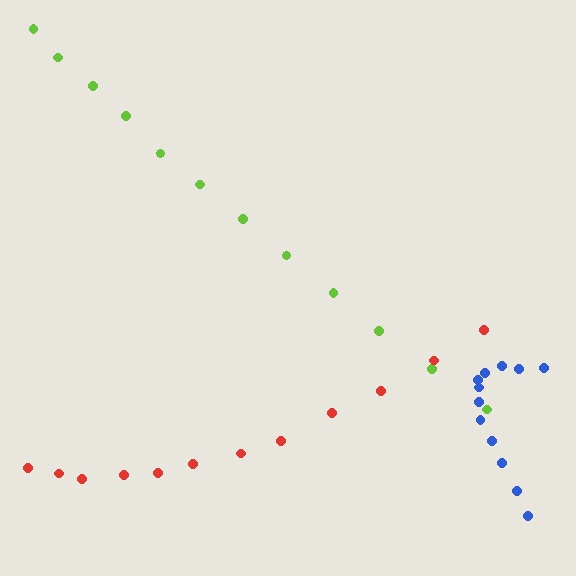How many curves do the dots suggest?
There are 3 distinct paths.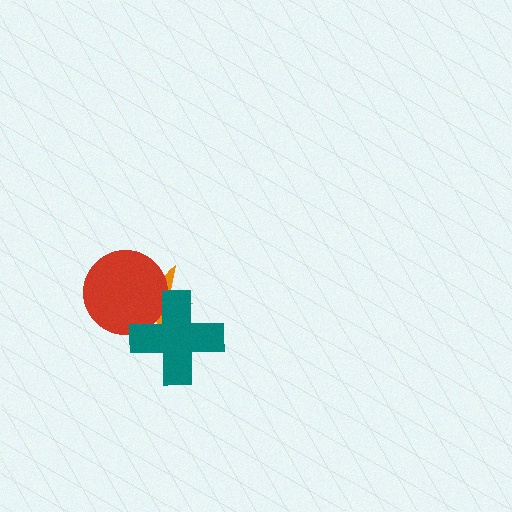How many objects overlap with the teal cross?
2 objects overlap with the teal cross.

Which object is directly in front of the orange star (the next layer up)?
The red circle is directly in front of the orange star.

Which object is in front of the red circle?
The teal cross is in front of the red circle.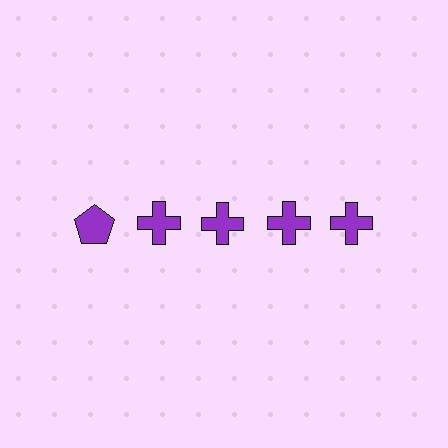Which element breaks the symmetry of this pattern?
The purple pentagon in the top row, leftmost column breaks the symmetry. All other shapes are purple crosses.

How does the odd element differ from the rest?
It has a different shape: pentagon instead of cross.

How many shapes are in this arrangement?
There are 5 shapes arranged in a grid pattern.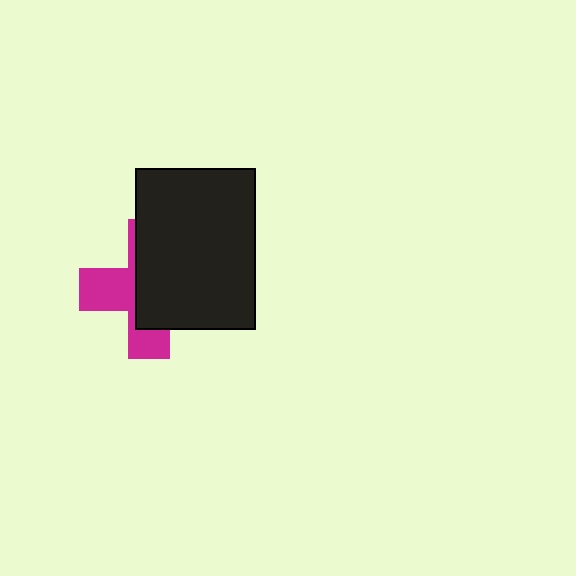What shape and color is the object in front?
The object in front is a black rectangle.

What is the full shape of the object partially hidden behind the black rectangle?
The partially hidden object is a magenta cross.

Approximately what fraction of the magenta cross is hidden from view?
Roughly 58% of the magenta cross is hidden behind the black rectangle.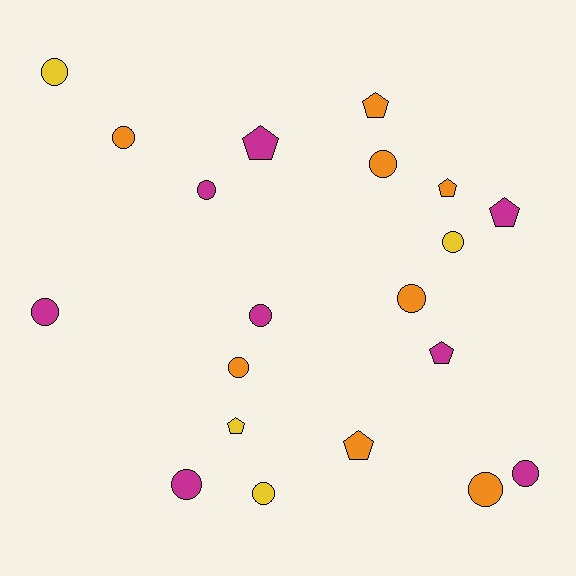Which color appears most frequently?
Magenta, with 8 objects.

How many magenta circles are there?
There are 5 magenta circles.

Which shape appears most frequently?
Circle, with 13 objects.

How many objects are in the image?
There are 20 objects.